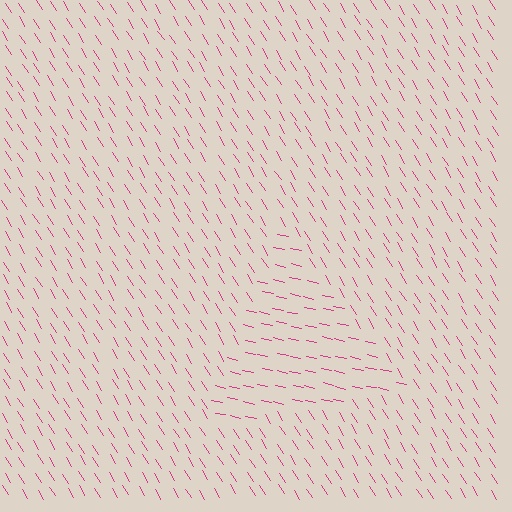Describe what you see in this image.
The image is filled with small magenta line segments. A triangle region in the image has lines oriented differently from the surrounding lines, creating a visible texture boundary.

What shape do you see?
I see a triangle.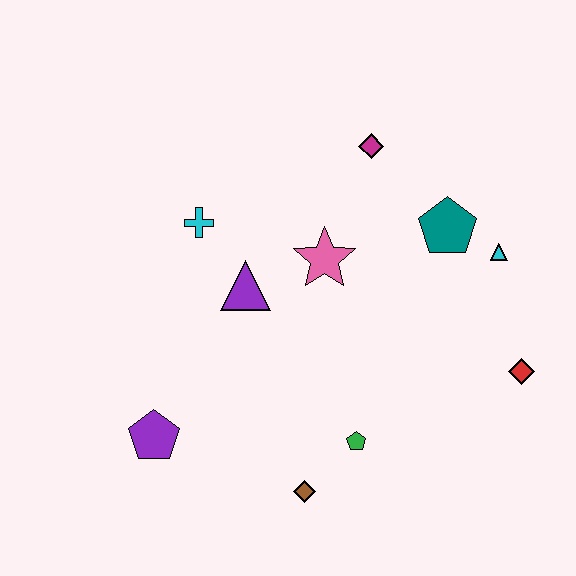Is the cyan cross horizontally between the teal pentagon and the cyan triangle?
No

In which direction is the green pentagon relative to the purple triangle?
The green pentagon is below the purple triangle.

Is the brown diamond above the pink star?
No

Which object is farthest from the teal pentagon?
The purple pentagon is farthest from the teal pentagon.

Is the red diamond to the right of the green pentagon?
Yes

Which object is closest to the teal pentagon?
The cyan triangle is closest to the teal pentagon.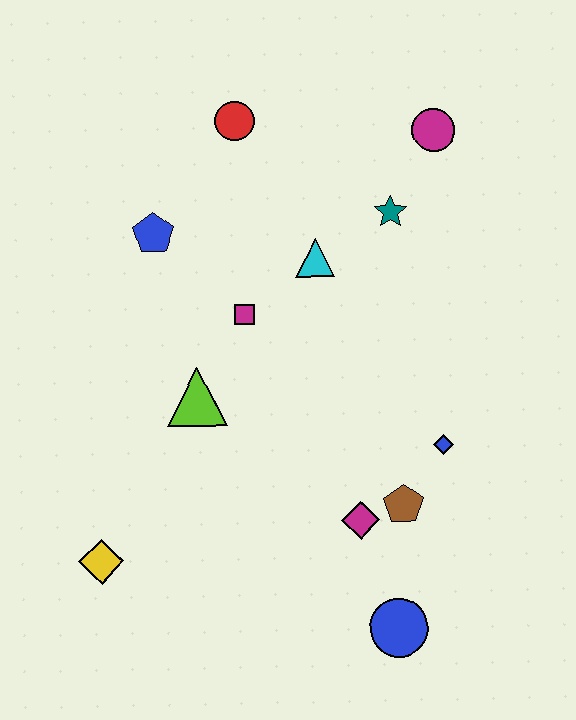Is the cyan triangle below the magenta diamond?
No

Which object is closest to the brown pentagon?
The magenta diamond is closest to the brown pentagon.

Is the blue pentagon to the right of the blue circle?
No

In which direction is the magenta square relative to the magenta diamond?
The magenta square is above the magenta diamond.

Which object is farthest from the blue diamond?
The red circle is farthest from the blue diamond.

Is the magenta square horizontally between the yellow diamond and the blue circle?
Yes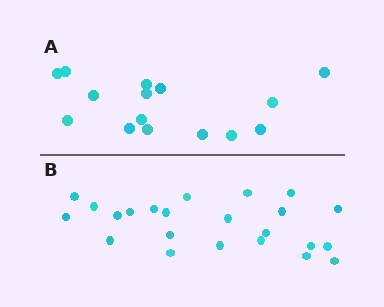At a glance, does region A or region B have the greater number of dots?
Region B (the bottom region) has more dots.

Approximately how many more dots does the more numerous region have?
Region B has roughly 8 or so more dots than region A.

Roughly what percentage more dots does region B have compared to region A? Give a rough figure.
About 55% more.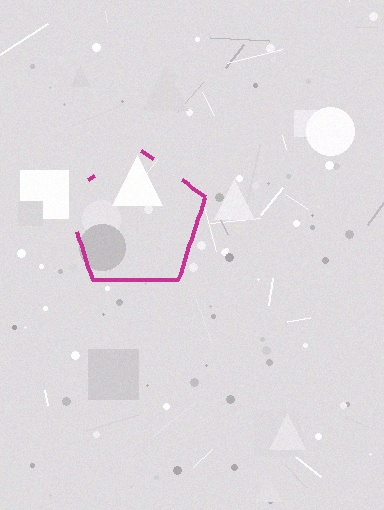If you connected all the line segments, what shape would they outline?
They would outline a pentagon.